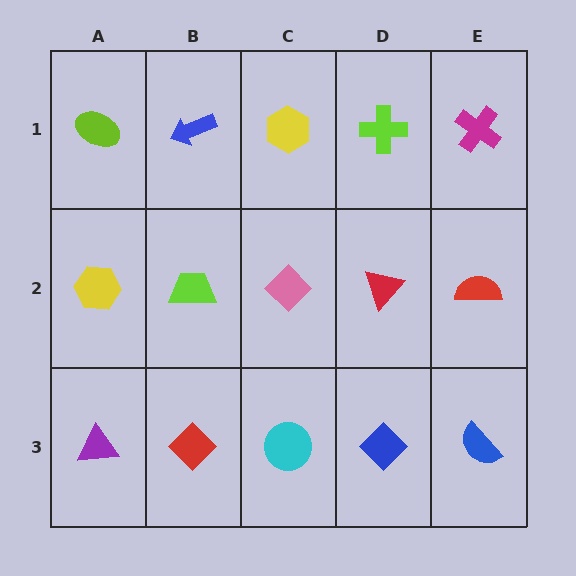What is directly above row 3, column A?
A yellow hexagon.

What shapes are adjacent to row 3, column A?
A yellow hexagon (row 2, column A), a red diamond (row 3, column B).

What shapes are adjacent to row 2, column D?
A lime cross (row 1, column D), a blue diamond (row 3, column D), a pink diamond (row 2, column C), a red semicircle (row 2, column E).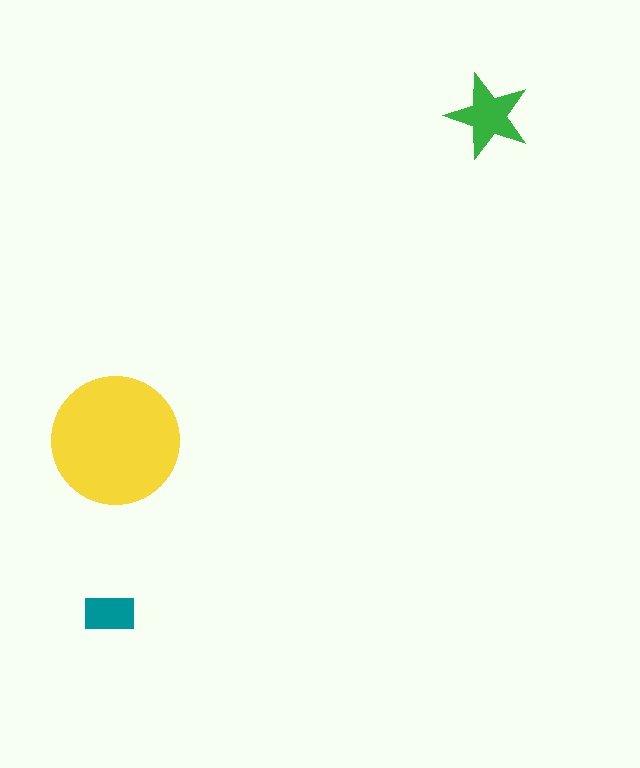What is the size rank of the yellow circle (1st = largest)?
1st.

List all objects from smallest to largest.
The teal rectangle, the green star, the yellow circle.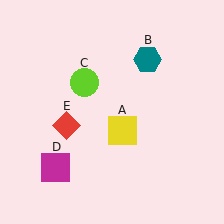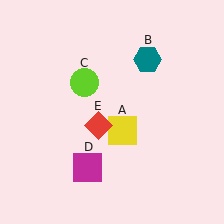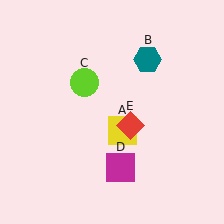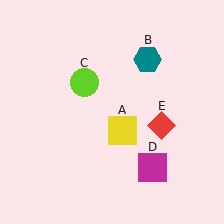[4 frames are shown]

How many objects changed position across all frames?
2 objects changed position: magenta square (object D), red diamond (object E).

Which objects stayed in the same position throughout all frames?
Yellow square (object A) and teal hexagon (object B) and lime circle (object C) remained stationary.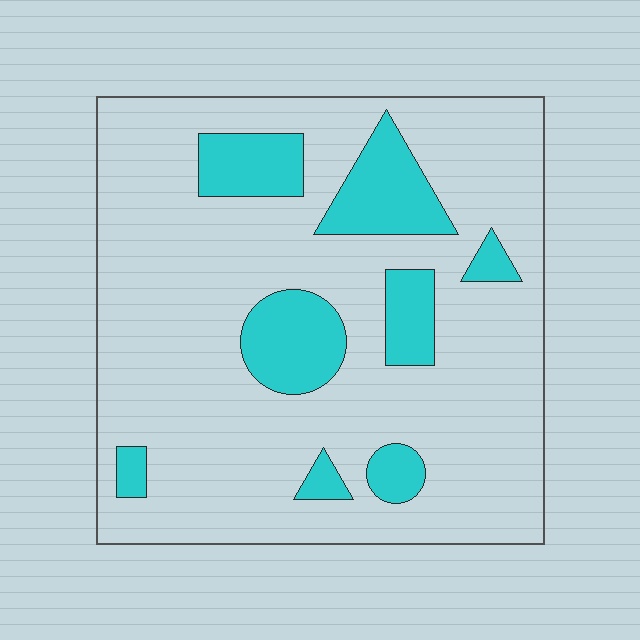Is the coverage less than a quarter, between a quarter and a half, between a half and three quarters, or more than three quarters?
Less than a quarter.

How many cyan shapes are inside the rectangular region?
8.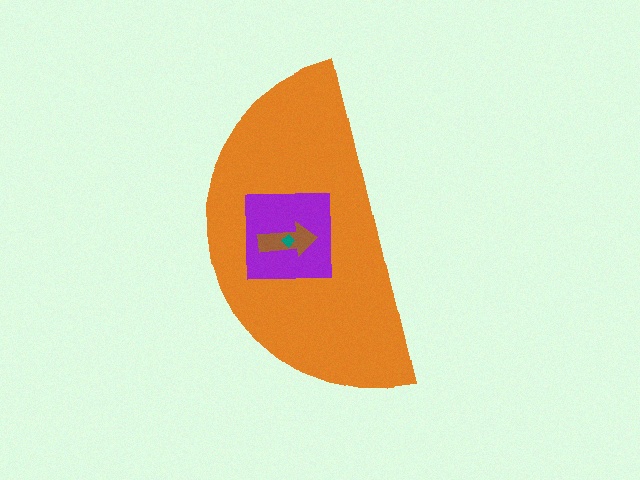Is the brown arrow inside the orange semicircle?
Yes.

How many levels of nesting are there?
4.